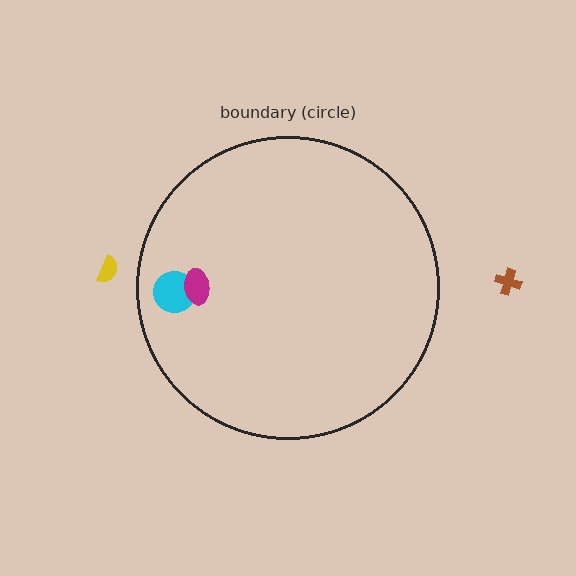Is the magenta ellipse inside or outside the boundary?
Inside.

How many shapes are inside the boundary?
2 inside, 2 outside.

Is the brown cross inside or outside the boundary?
Outside.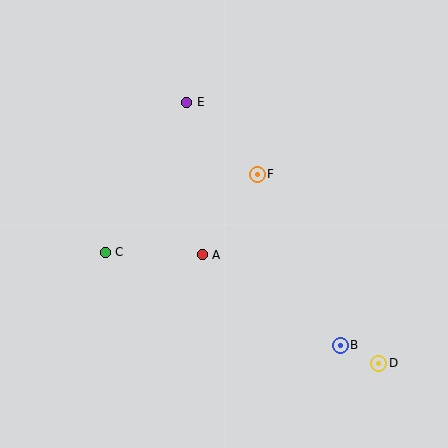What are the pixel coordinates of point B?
Point B is at (340, 345).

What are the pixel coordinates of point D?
Point D is at (379, 363).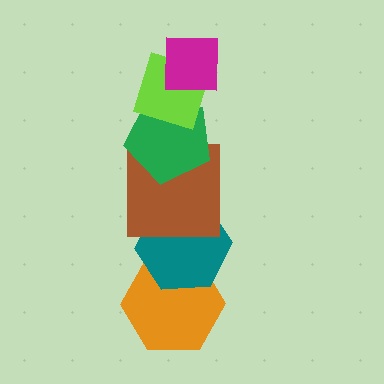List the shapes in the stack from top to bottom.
From top to bottom: the magenta square, the lime diamond, the green pentagon, the brown square, the teal hexagon, the orange hexagon.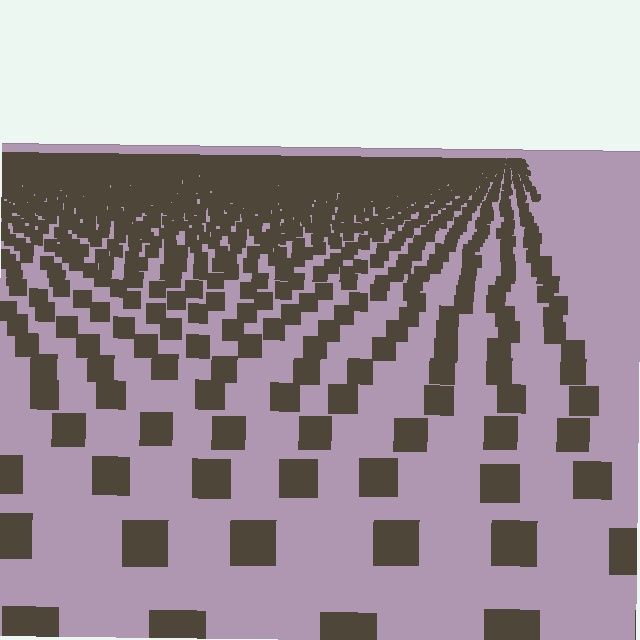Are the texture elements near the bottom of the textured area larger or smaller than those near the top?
Larger. Near the bottom, elements are closer to the viewer and appear at a bigger on-screen size.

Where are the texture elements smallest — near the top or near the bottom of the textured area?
Near the top.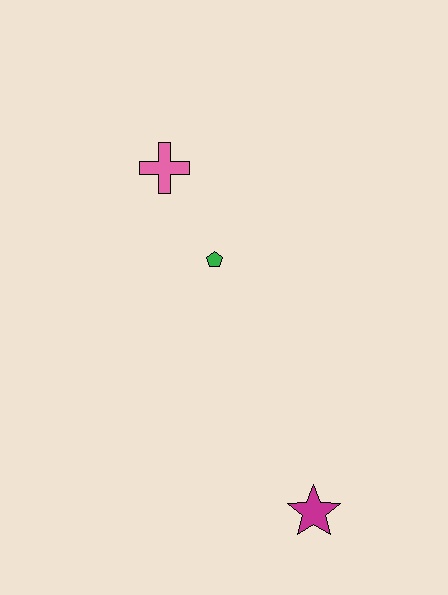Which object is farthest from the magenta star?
The pink cross is farthest from the magenta star.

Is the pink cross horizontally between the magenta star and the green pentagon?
No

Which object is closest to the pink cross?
The green pentagon is closest to the pink cross.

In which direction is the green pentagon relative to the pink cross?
The green pentagon is below the pink cross.